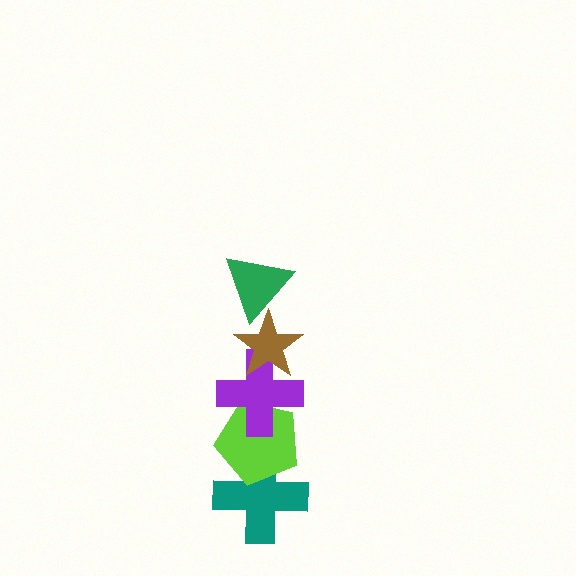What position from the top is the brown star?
The brown star is 2nd from the top.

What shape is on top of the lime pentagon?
The purple cross is on top of the lime pentagon.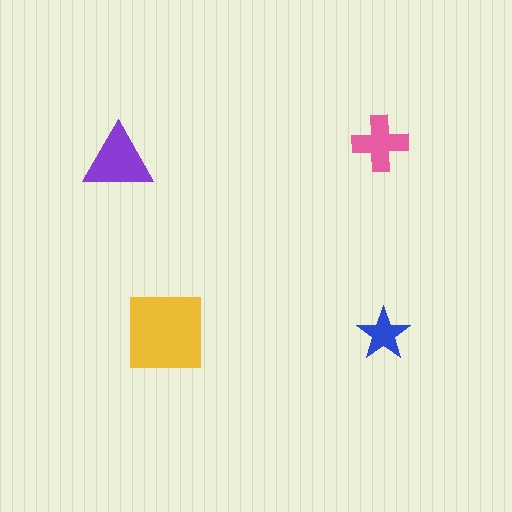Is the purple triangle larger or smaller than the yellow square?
Smaller.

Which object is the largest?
The yellow square.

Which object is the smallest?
The blue star.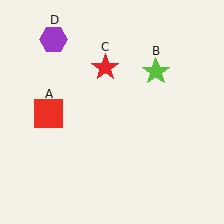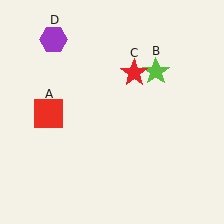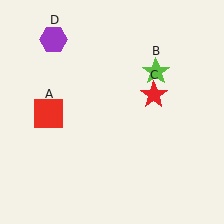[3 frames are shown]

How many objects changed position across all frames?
1 object changed position: red star (object C).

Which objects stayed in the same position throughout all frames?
Red square (object A) and lime star (object B) and purple hexagon (object D) remained stationary.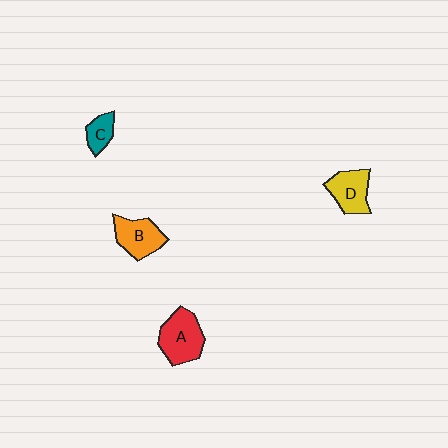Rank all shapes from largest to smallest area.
From largest to smallest: A (red), B (orange), D (yellow), C (teal).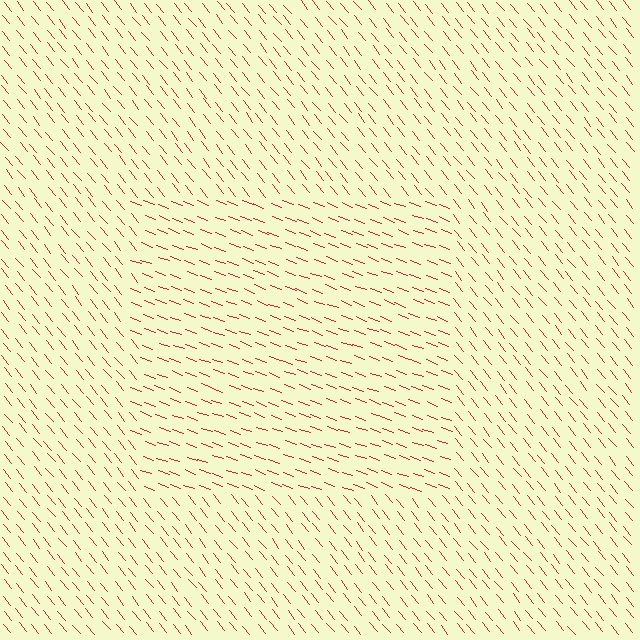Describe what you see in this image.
The image is filled with small red line segments. A rectangle region in the image has lines oriented differently from the surrounding lines, creating a visible texture boundary.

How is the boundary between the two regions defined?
The boundary is defined purely by a change in line orientation (approximately 30 degrees difference). All lines are the same color and thickness.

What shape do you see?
I see a rectangle.